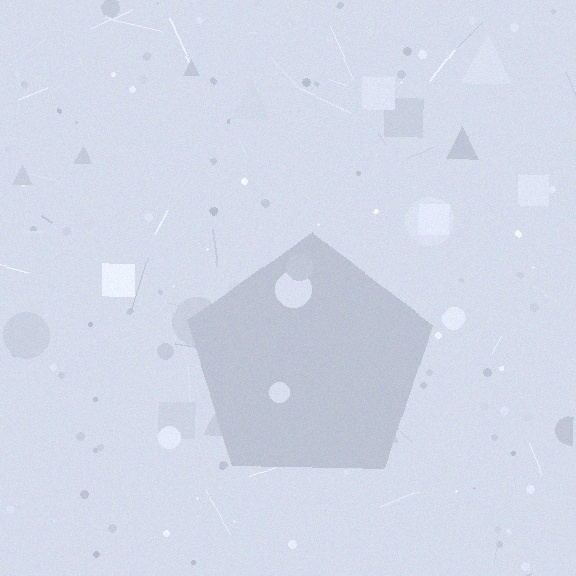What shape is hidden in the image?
A pentagon is hidden in the image.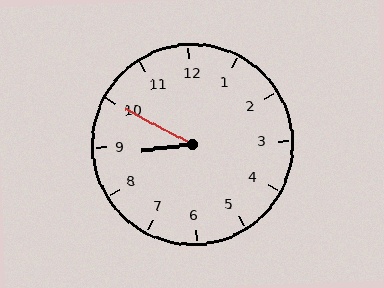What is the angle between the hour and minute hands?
Approximately 35 degrees.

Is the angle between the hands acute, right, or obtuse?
It is acute.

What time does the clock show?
8:50.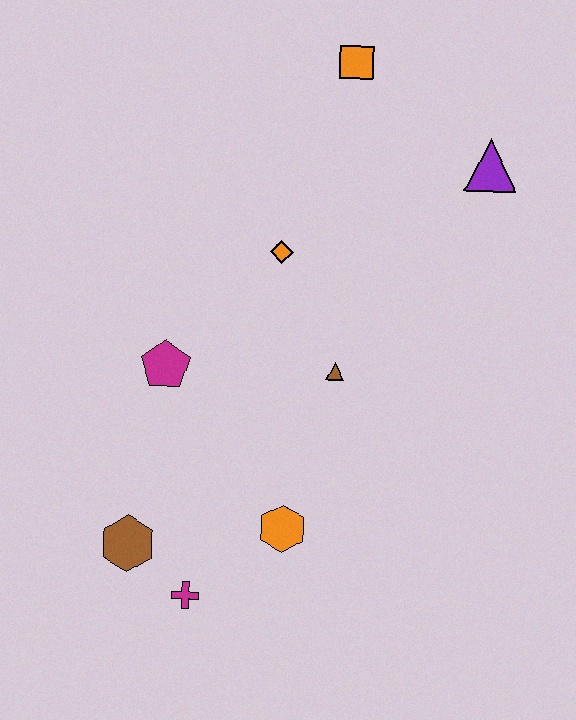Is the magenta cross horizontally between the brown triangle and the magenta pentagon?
Yes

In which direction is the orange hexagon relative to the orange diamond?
The orange hexagon is below the orange diamond.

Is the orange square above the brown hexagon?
Yes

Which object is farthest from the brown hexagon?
The orange square is farthest from the brown hexagon.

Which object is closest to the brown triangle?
The orange diamond is closest to the brown triangle.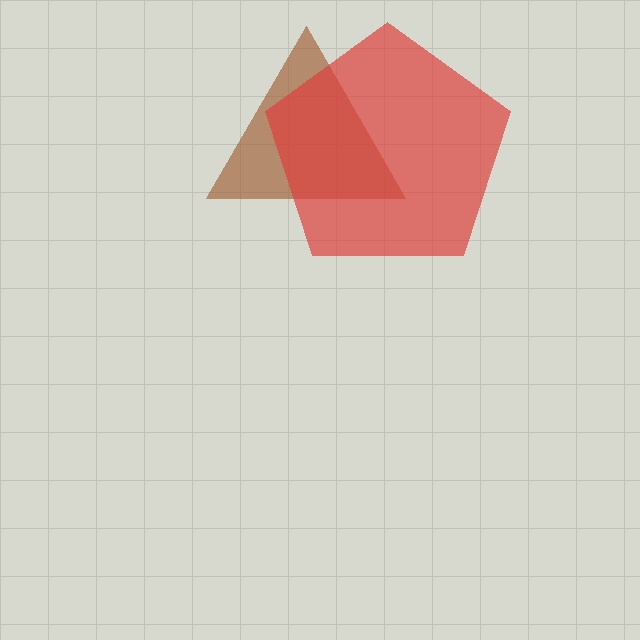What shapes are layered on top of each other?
The layered shapes are: a brown triangle, a red pentagon.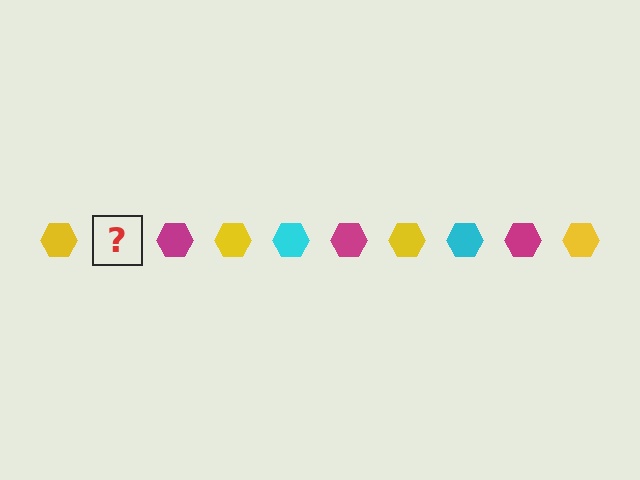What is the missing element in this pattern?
The missing element is a cyan hexagon.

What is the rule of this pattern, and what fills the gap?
The rule is that the pattern cycles through yellow, cyan, magenta hexagons. The gap should be filled with a cyan hexagon.